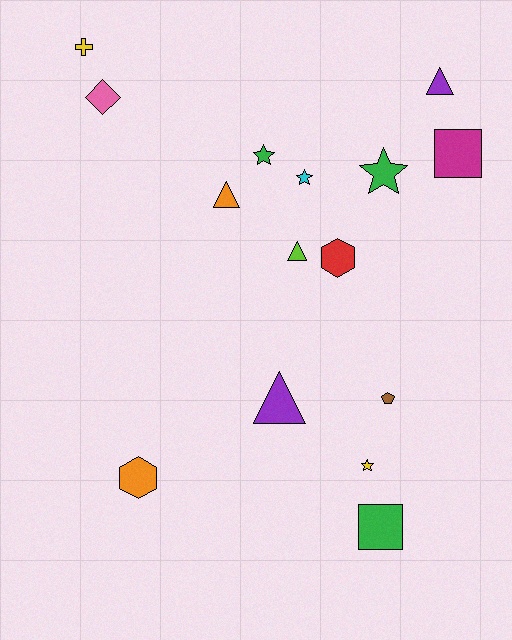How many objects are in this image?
There are 15 objects.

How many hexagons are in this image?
There are 2 hexagons.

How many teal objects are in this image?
There are no teal objects.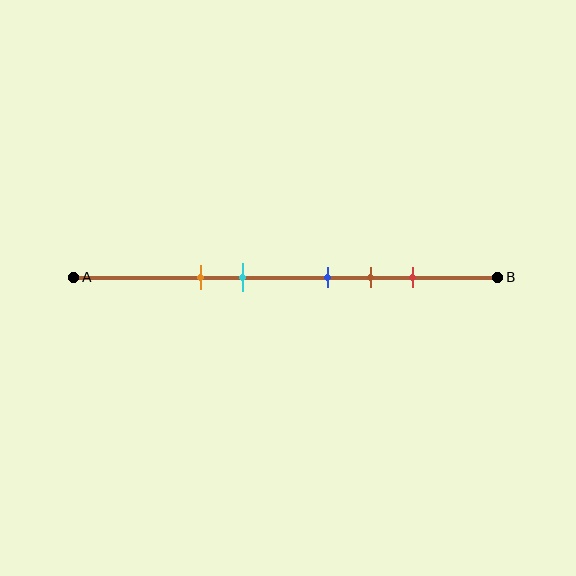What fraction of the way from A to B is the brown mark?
The brown mark is approximately 70% (0.7) of the way from A to B.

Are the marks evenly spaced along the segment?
No, the marks are not evenly spaced.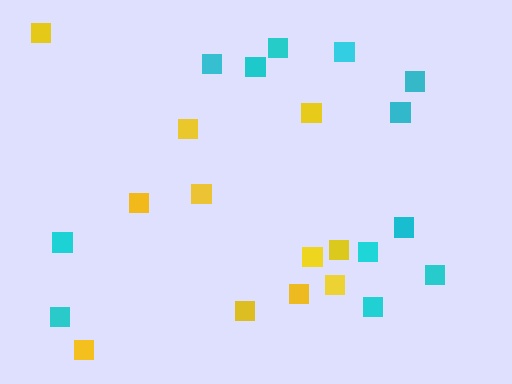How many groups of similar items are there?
There are 2 groups: one group of cyan squares (12) and one group of yellow squares (11).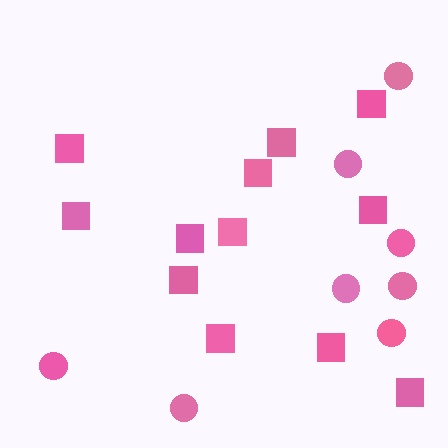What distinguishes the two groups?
There are 2 groups: one group of squares (12) and one group of circles (8).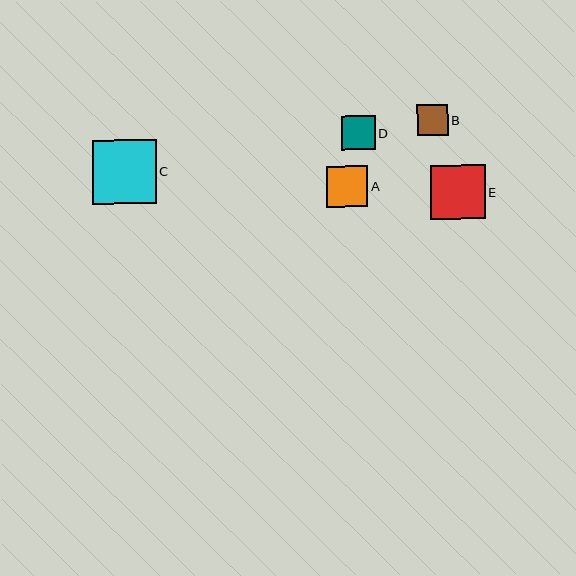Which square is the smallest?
Square B is the smallest with a size of approximately 31 pixels.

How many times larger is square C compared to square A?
Square C is approximately 1.5 times the size of square A.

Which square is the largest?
Square C is the largest with a size of approximately 63 pixels.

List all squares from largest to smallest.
From largest to smallest: C, E, A, D, B.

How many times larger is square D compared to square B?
Square D is approximately 1.1 times the size of square B.